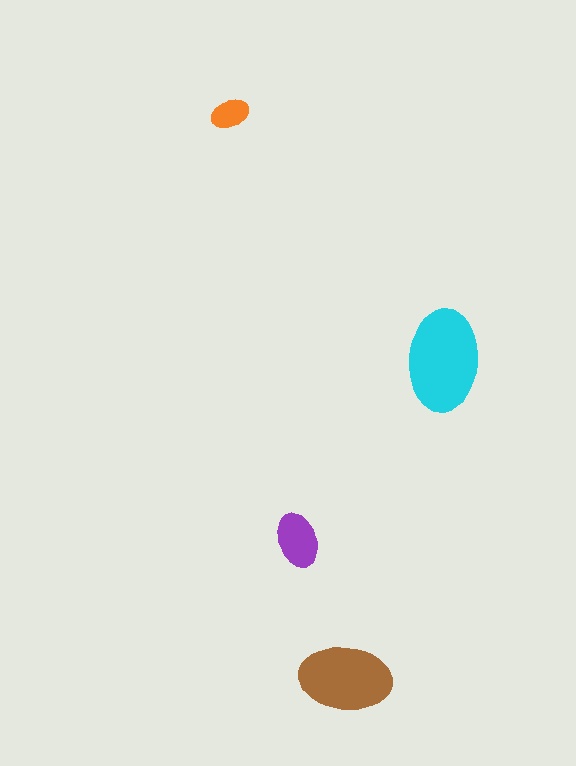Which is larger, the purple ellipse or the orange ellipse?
The purple one.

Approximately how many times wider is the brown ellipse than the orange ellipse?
About 2.5 times wider.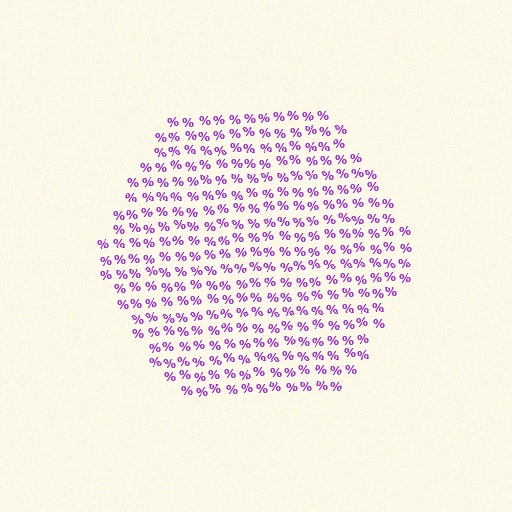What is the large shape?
The large shape is a hexagon.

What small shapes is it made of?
It is made of small percent signs.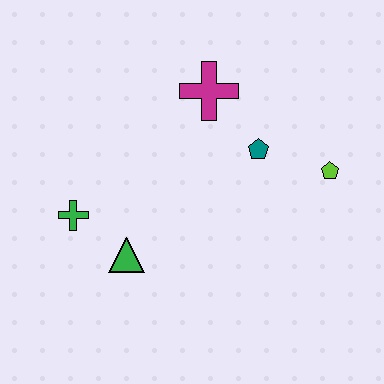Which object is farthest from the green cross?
The lime pentagon is farthest from the green cross.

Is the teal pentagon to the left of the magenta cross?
No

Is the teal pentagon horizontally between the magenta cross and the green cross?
No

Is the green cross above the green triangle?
Yes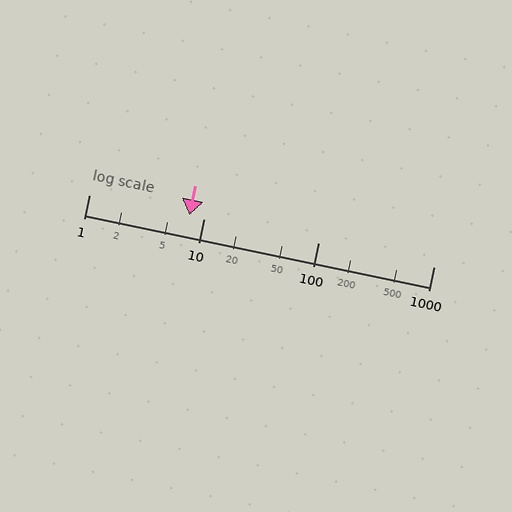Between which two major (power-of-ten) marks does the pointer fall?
The pointer is between 1 and 10.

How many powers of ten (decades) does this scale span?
The scale spans 3 decades, from 1 to 1000.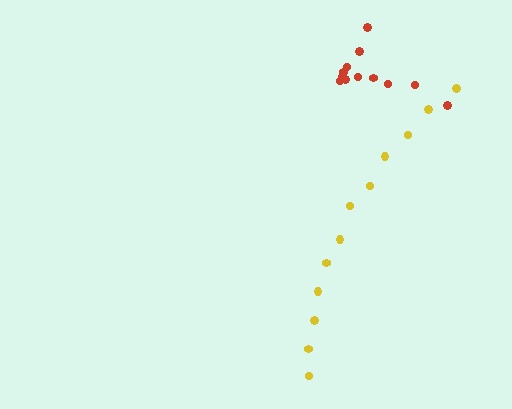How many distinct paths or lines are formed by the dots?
There are 2 distinct paths.